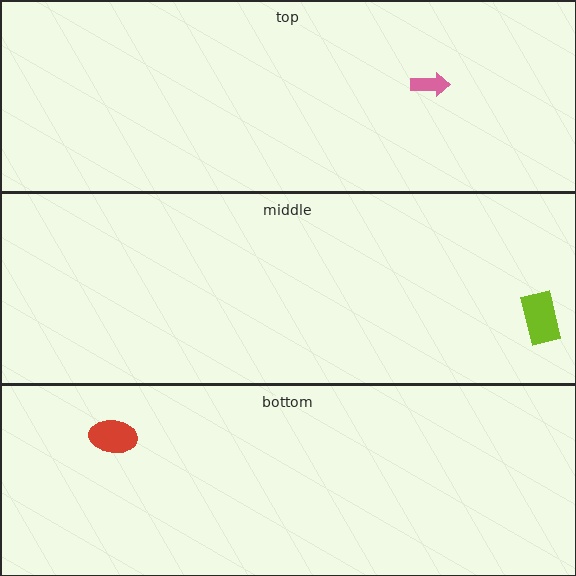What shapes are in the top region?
The pink arrow.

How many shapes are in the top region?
1.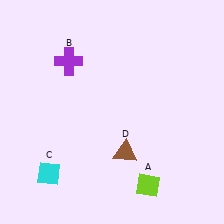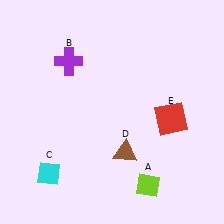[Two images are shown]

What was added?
A red square (E) was added in Image 2.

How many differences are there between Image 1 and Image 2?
There is 1 difference between the two images.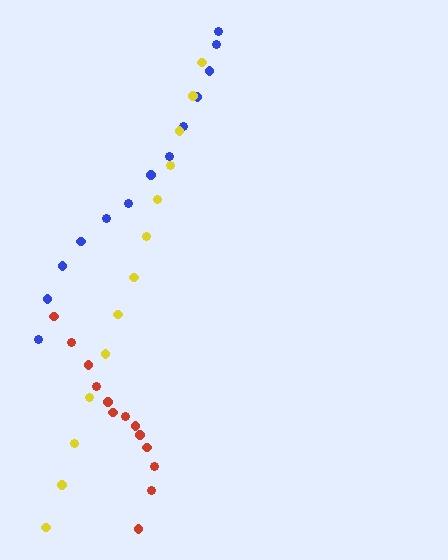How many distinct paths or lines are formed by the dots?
There are 3 distinct paths.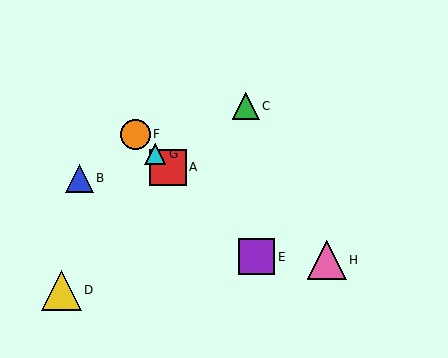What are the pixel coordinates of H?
Object H is at (327, 260).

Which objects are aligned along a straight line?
Objects A, E, F, G are aligned along a straight line.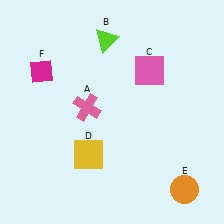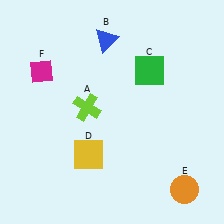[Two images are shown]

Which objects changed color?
A changed from pink to lime. B changed from lime to blue. C changed from pink to green.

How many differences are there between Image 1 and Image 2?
There are 3 differences between the two images.